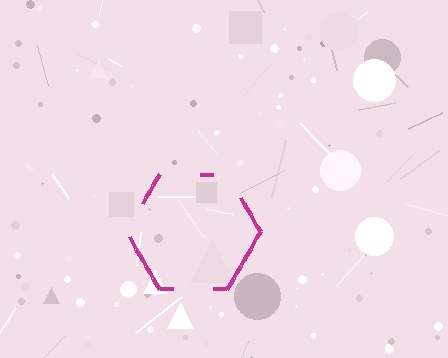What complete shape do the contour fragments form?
The contour fragments form a hexagon.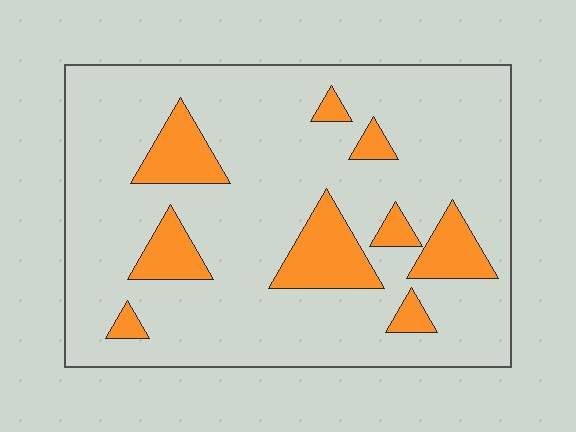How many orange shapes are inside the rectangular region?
9.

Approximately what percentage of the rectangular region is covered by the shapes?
Approximately 15%.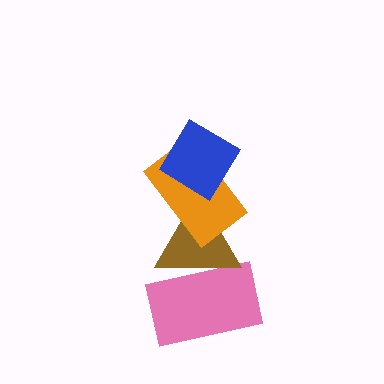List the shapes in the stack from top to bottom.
From top to bottom: the blue diamond, the orange rectangle, the brown triangle, the pink rectangle.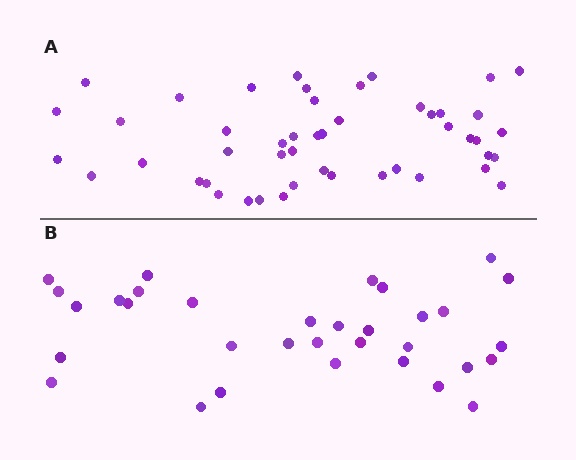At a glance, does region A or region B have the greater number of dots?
Region A (the top region) has more dots.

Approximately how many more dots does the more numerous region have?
Region A has approximately 15 more dots than region B.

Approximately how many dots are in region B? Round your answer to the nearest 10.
About 30 dots. (The exact count is 33, which rounds to 30.)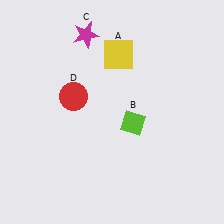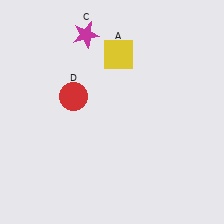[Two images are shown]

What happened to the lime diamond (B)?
The lime diamond (B) was removed in Image 2. It was in the bottom-right area of Image 1.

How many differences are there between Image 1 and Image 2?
There is 1 difference between the two images.